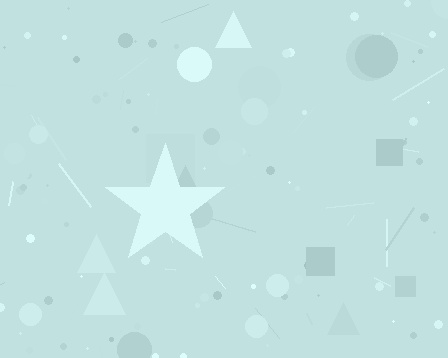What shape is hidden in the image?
A star is hidden in the image.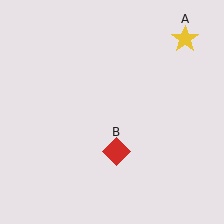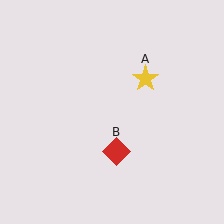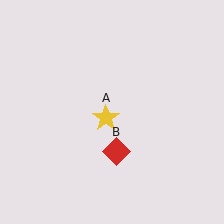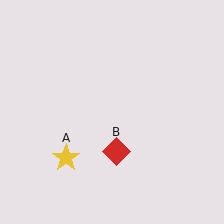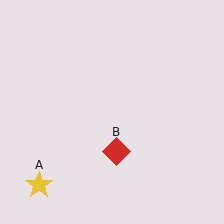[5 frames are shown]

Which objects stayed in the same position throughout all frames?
Red diamond (object B) remained stationary.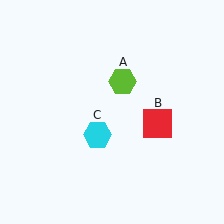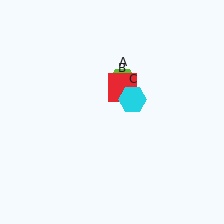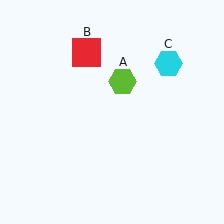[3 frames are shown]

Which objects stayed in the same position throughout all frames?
Lime hexagon (object A) remained stationary.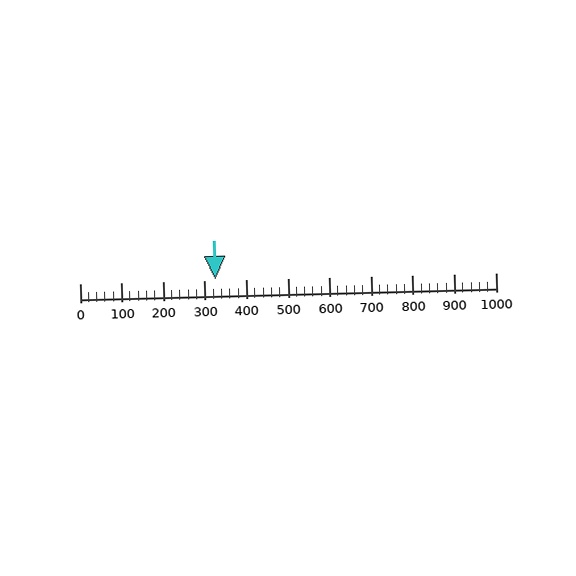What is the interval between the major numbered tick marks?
The major tick marks are spaced 100 units apart.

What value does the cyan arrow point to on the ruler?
The cyan arrow points to approximately 326.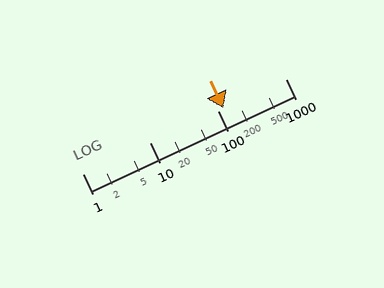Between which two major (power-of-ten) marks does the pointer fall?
The pointer is between 100 and 1000.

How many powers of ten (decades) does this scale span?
The scale spans 3 decades, from 1 to 1000.